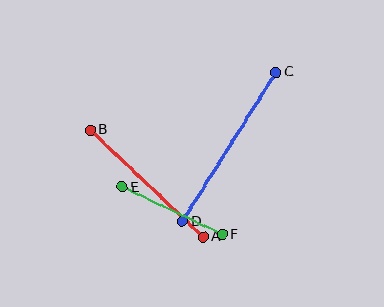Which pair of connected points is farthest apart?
Points C and D are farthest apart.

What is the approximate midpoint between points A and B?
The midpoint is at approximately (147, 183) pixels.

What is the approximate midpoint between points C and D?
The midpoint is at approximately (229, 147) pixels.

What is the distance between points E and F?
The distance is approximately 111 pixels.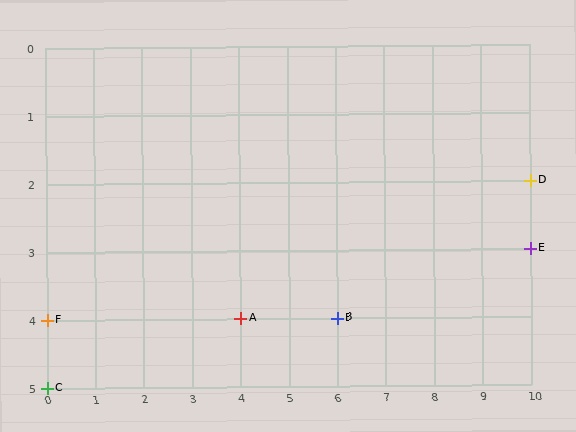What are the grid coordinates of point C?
Point C is at grid coordinates (0, 5).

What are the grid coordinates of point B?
Point B is at grid coordinates (6, 4).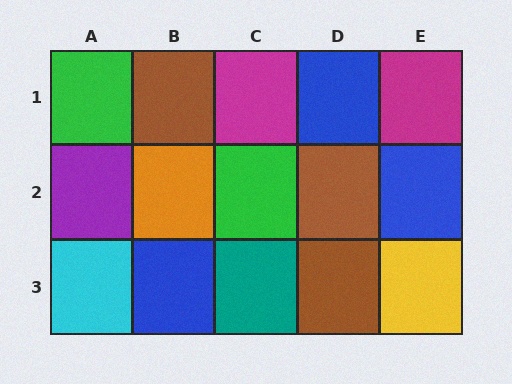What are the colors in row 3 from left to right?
Cyan, blue, teal, brown, yellow.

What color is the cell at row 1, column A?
Green.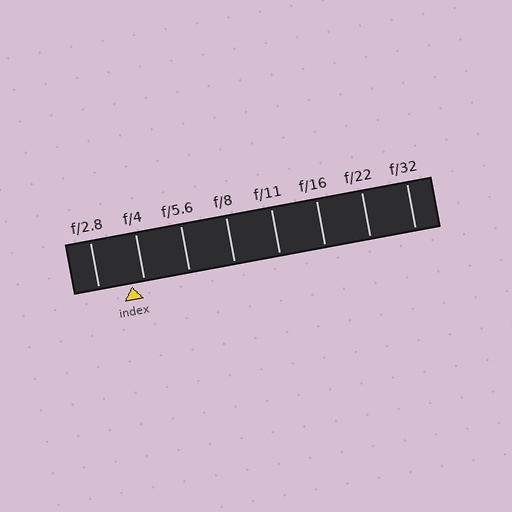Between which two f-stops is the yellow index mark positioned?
The index mark is between f/2.8 and f/4.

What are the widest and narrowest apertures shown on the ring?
The widest aperture shown is f/2.8 and the narrowest is f/32.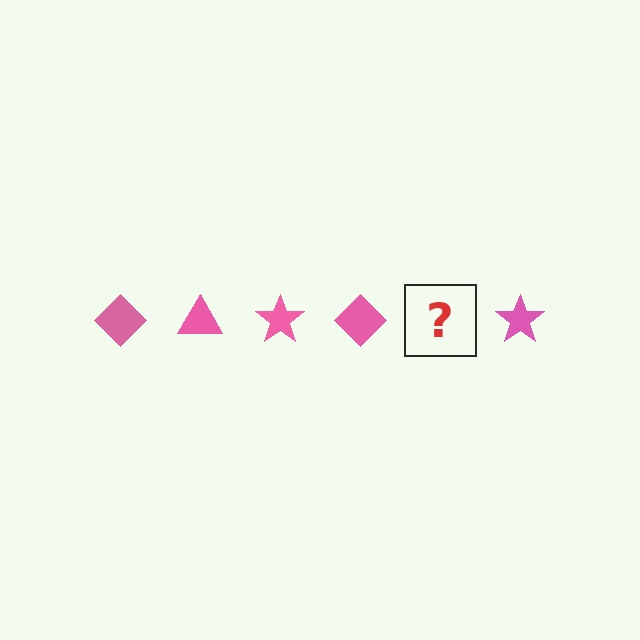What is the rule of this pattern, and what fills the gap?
The rule is that the pattern cycles through diamond, triangle, star shapes in pink. The gap should be filled with a pink triangle.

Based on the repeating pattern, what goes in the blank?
The blank should be a pink triangle.